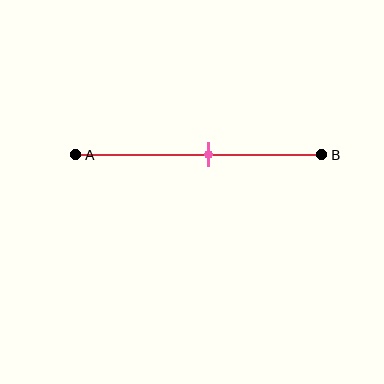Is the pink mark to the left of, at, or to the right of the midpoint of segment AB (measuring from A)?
The pink mark is to the right of the midpoint of segment AB.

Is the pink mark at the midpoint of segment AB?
No, the mark is at about 55% from A, not at the 50% midpoint.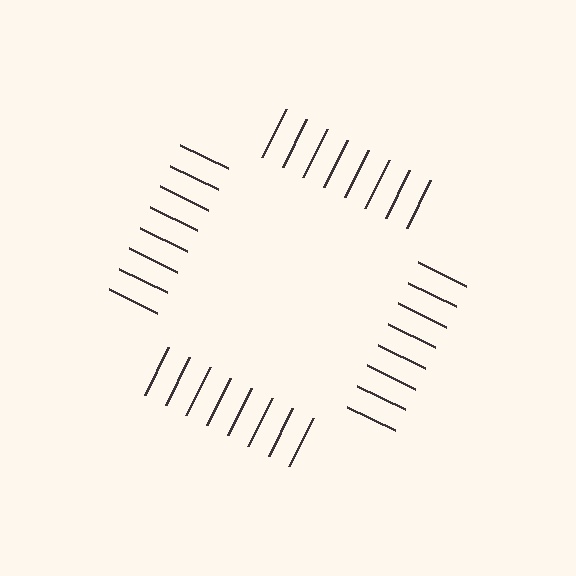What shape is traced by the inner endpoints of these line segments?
An illusory square — the line segments terminate on its edges but no continuous stroke is drawn.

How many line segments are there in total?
32 — 8 along each of the 4 edges.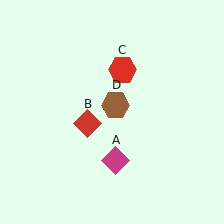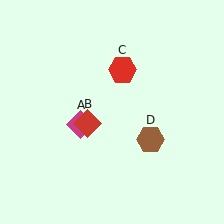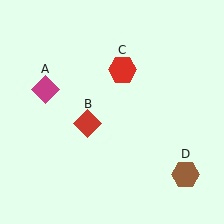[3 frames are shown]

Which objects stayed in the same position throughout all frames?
Red diamond (object B) and red hexagon (object C) remained stationary.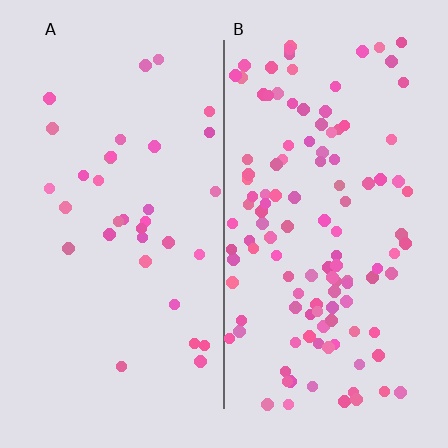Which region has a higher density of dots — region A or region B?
B (the right).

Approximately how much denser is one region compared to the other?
Approximately 3.5× — region B over region A.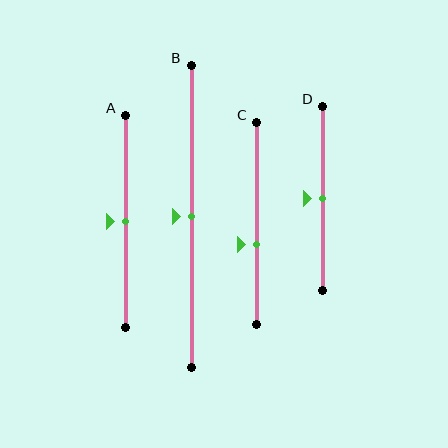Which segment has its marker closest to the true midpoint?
Segment A has its marker closest to the true midpoint.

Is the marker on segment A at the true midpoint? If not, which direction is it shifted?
Yes, the marker on segment A is at the true midpoint.